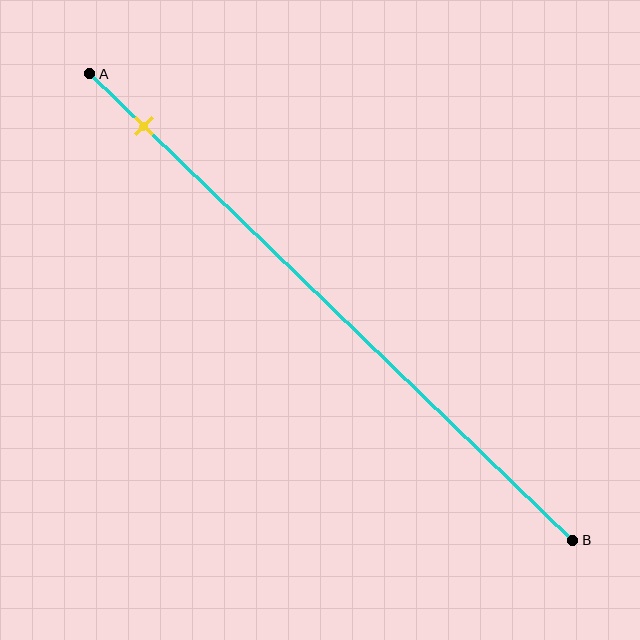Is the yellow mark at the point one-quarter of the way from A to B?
No, the mark is at about 10% from A, not at the 25% one-quarter point.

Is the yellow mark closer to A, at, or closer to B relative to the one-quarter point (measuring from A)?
The yellow mark is closer to point A than the one-quarter point of segment AB.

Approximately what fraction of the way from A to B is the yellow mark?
The yellow mark is approximately 10% of the way from A to B.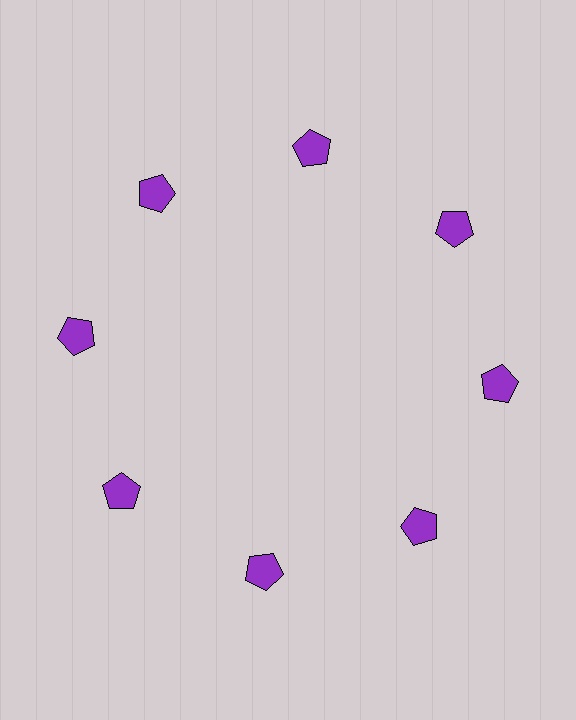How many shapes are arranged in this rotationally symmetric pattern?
There are 8 shapes, arranged in 8 groups of 1.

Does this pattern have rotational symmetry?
Yes, this pattern has 8-fold rotational symmetry. It looks the same after rotating 45 degrees around the center.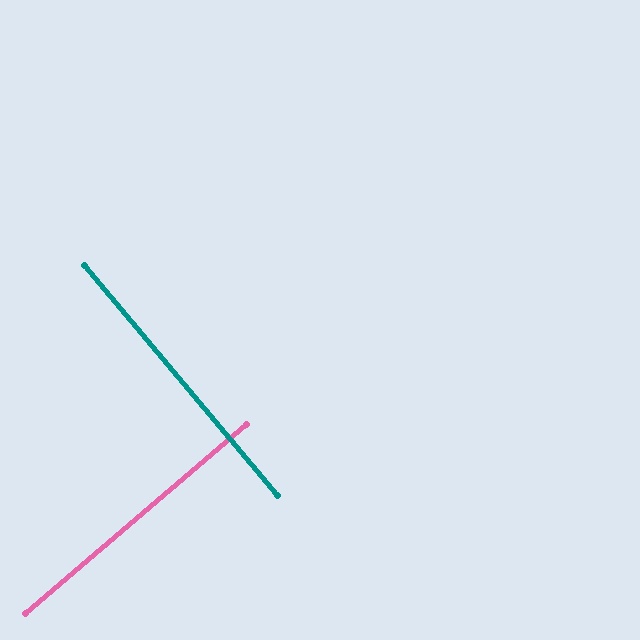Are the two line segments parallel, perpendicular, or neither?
Perpendicular — they meet at approximately 90°.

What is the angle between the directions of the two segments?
Approximately 90 degrees.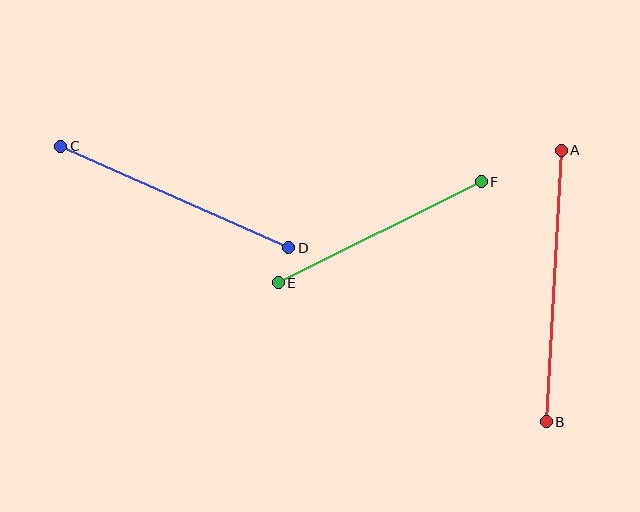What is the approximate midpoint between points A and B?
The midpoint is at approximately (554, 286) pixels.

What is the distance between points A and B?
The distance is approximately 272 pixels.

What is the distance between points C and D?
The distance is approximately 249 pixels.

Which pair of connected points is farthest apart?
Points A and B are farthest apart.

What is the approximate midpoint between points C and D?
The midpoint is at approximately (175, 197) pixels.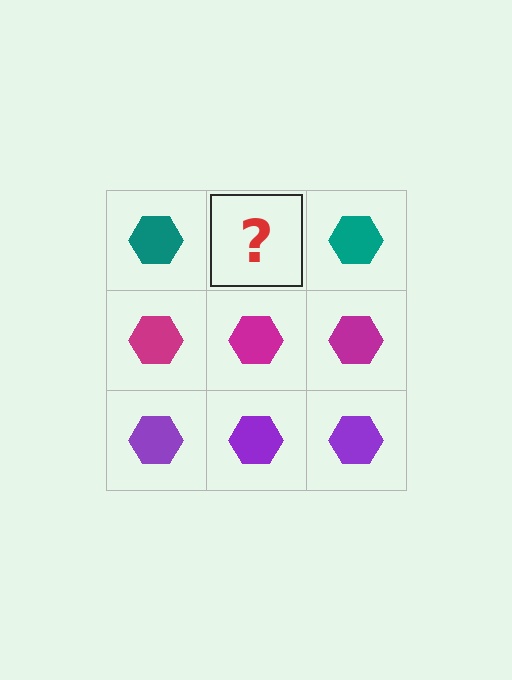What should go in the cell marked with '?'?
The missing cell should contain a teal hexagon.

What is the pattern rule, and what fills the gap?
The rule is that each row has a consistent color. The gap should be filled with a teal hexagon.